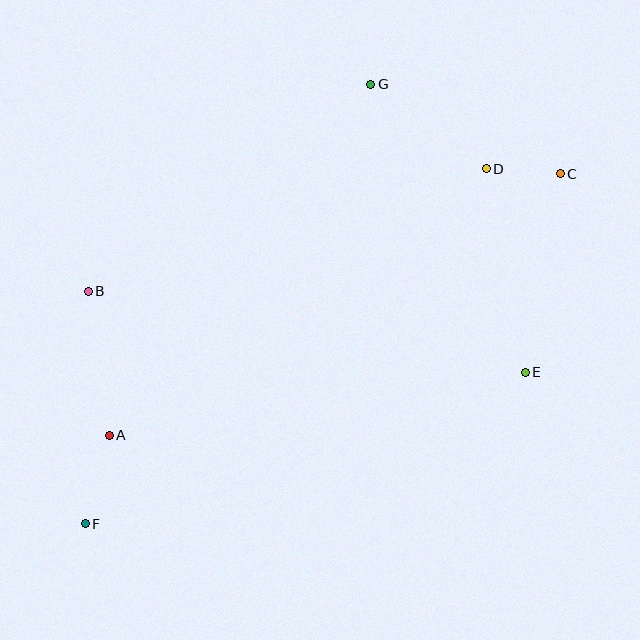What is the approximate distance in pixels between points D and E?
The distance between D and E is approximately 207 pixels.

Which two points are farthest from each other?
Points C and F are farthest from each other.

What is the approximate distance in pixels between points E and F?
The distance between E and F is approximately 466 pixels.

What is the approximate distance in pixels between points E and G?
The distance between E and G is approximately 327 pixels.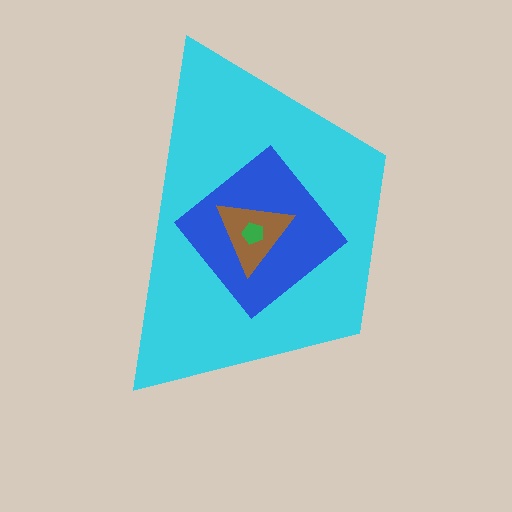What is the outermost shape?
The cyan trapezoid.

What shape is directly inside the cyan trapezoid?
The blue diamond.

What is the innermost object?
The green pentagon.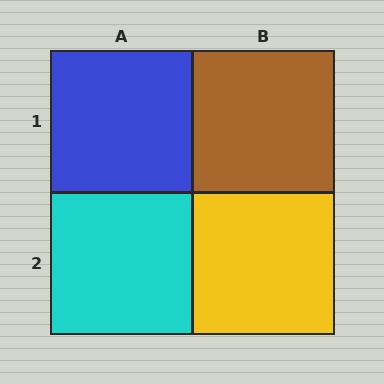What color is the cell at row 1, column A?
Blue.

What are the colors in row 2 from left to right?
Cyan, yellow.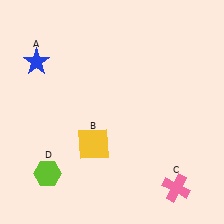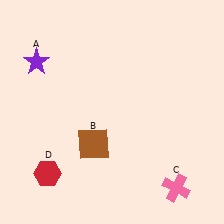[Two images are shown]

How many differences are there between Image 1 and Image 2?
There are 3 differences between the two images.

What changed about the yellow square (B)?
In Image 1, B is yellow. In Image 2, it changed to brown.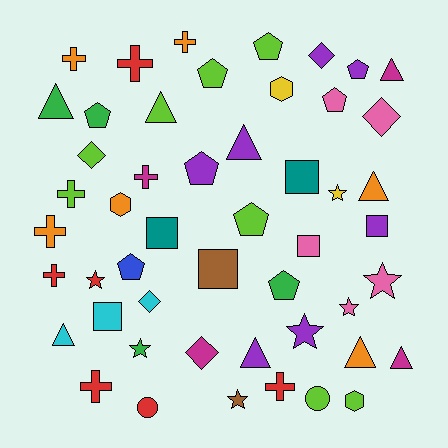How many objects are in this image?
There are 50 objects.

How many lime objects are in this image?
There are 8 lime objects.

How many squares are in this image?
There are 6 squares.